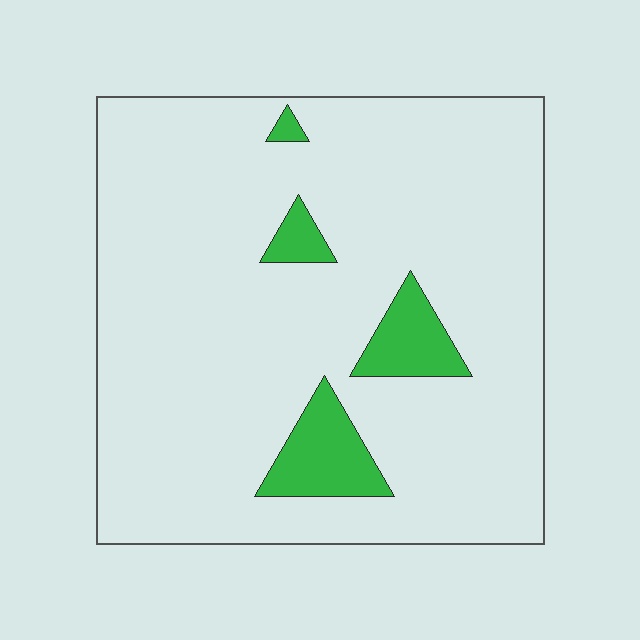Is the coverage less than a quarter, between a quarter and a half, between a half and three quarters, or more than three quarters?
Less than a quarter.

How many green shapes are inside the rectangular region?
4.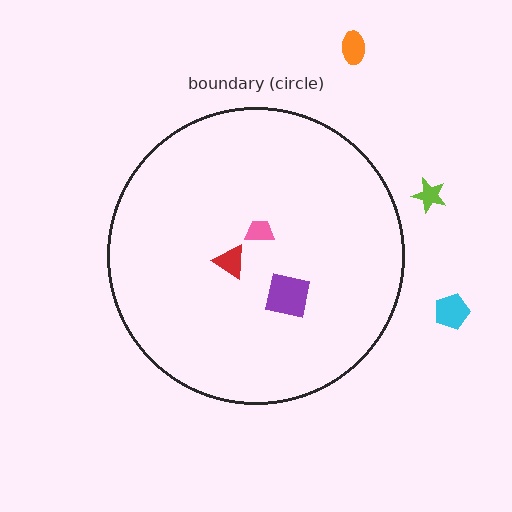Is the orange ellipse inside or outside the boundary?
Outside.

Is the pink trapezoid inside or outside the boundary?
Inside.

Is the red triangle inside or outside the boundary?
Inside.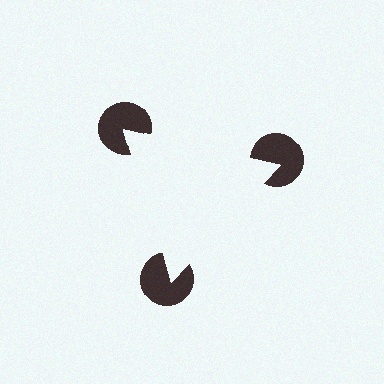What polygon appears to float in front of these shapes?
An illusory triangle — its edges are inferred from the aligned wedge cuts in the pac-man discs, not physically drawn.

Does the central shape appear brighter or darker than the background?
It typically appears slightly brighter than the background, even though no actual brightness change is drawn.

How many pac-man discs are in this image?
There are 3 — one at each vertex of the illusory triangle.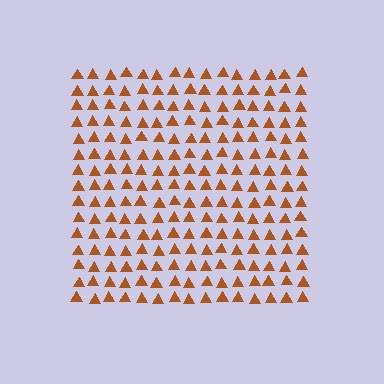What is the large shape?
The large shape is a square.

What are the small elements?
The small elements are triangles.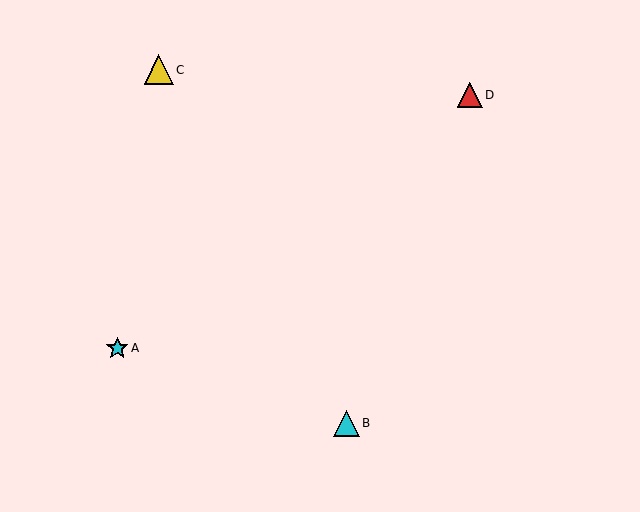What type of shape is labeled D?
Shape D is a red triangle.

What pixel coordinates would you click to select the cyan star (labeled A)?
Click at (117, 348) to select the cyan star A.